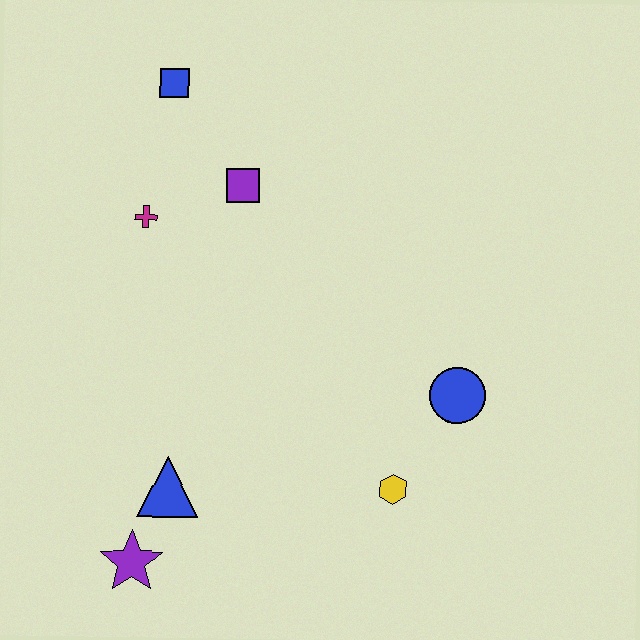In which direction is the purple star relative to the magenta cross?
The purple star is below the magenta cross.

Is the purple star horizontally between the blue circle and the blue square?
No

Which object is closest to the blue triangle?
The purple star is closest to the blue triangle.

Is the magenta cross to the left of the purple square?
Yes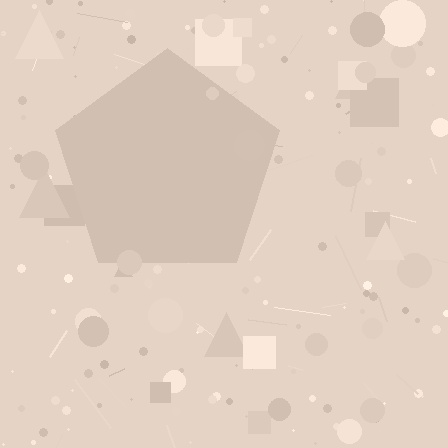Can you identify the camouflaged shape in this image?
The camouflaged shape is a pentagon.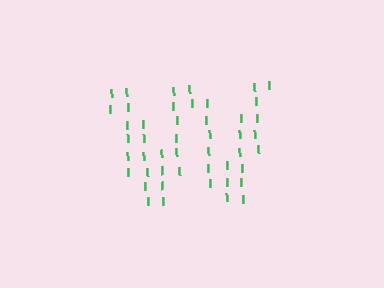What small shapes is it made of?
It is made of small letter I's.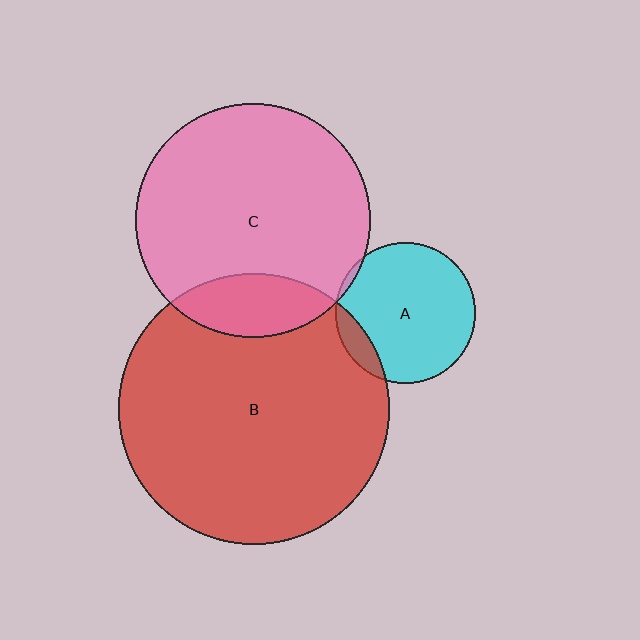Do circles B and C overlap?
Yes.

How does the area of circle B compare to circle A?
Approximately 3.7 times.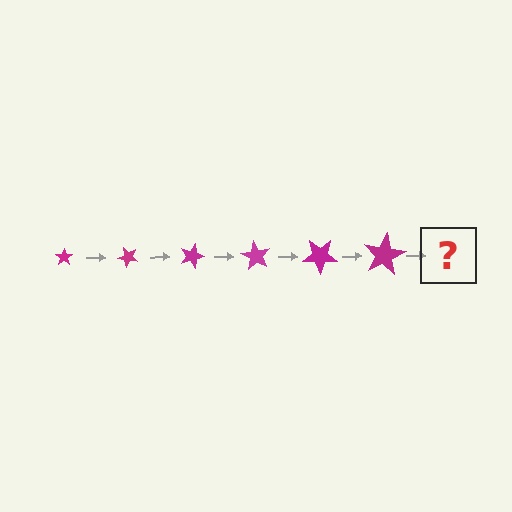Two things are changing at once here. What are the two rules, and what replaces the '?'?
The two rules are that the star grows larger each step and it rotates 45 degrees each step. The '?' should be a star, larger than the previous one and rotated 270 degrees from the start.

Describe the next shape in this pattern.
It should be a star, larger than the previous one and rotated 270 degrees from the start.